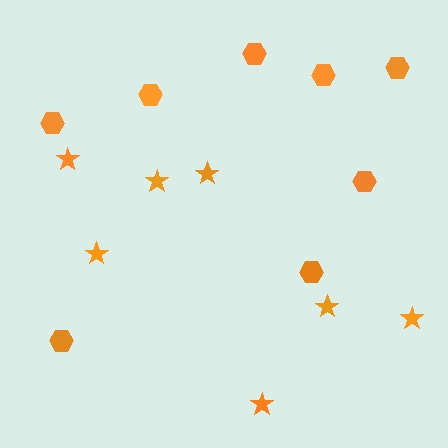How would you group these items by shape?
There are 2 groups: one group of hexagons (8) and one group of stars (7).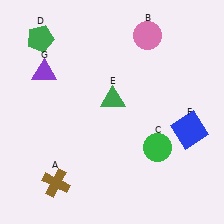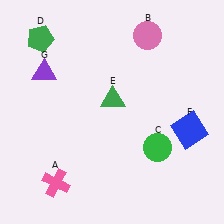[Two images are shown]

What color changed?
The cross (A) changed from brown in Image 1 to pink in Image 2.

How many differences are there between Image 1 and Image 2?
There is 1 difference between the two images.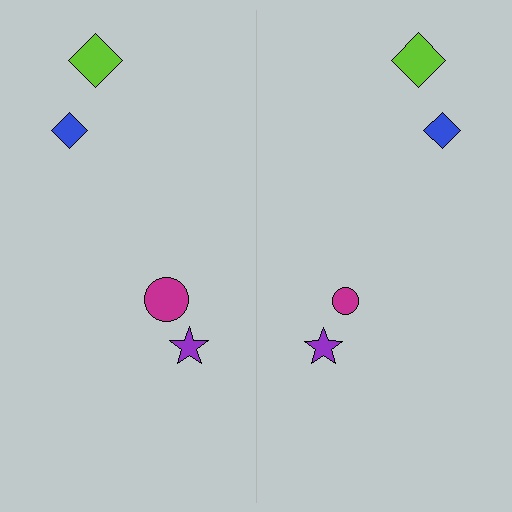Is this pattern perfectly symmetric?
No, the pattern is not perfectly symmetric. The magenta circle on the right side has a different size than its mirror counterpart.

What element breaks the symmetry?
The magenta circle on the right side has a different size than its mirror counterpart.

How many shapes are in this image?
There are 8 shapes in this image.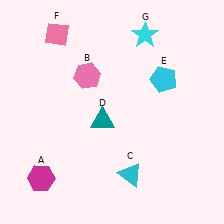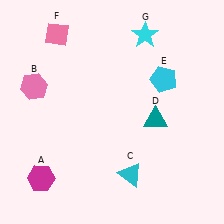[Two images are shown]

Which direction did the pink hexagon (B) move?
The pink hexagon (B) moved left.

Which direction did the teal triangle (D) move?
The teal triangle (D) moved right.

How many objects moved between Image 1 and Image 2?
2 objects moved between the two images.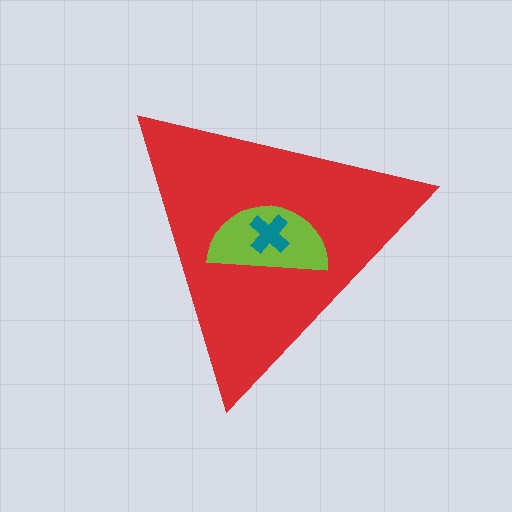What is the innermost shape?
The teal cross.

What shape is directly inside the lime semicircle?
The teal cross.